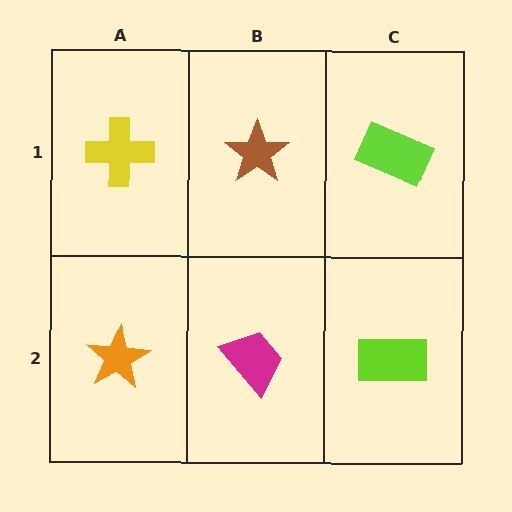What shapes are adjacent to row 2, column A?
A yellow cross (row 1, column A), a magenta trapezoid (row 2, column B).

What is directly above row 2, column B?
A brown star.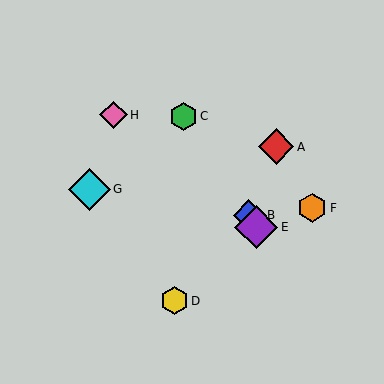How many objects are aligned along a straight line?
3 objects (B, C, E) are aligned along a straight line.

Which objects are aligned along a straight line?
Objects B, C, E are aligned along a straight line.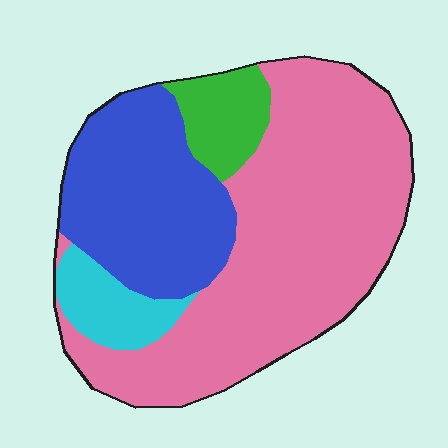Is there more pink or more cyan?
Pink.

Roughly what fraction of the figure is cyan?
Cyan covers 8% of the figure.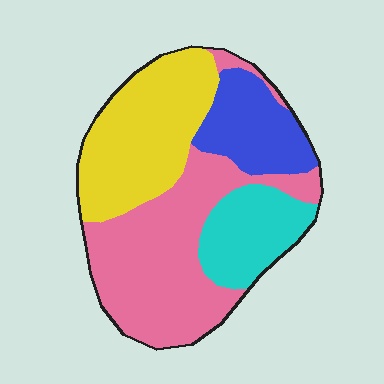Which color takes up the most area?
Pink, at roughly 40%.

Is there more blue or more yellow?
Yellow.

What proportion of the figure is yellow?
Yellow covers about 30% of the figure.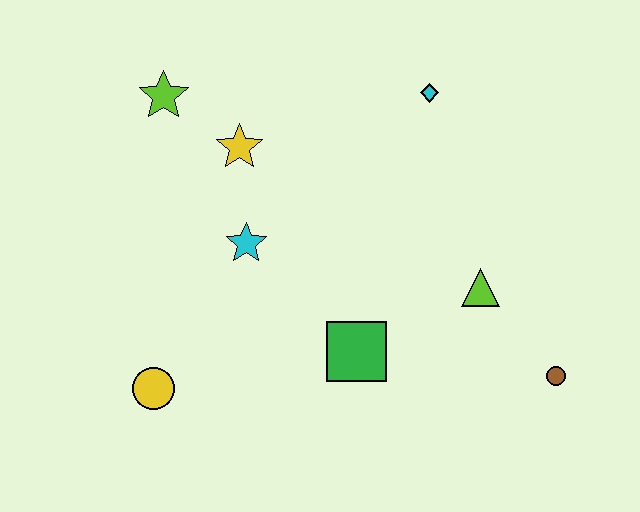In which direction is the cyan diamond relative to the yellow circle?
The cyan diamond is above the yellow circle.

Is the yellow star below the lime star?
Yes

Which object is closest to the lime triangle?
The brown circle is closest to the lime triangle.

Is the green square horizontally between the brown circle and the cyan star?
Yes